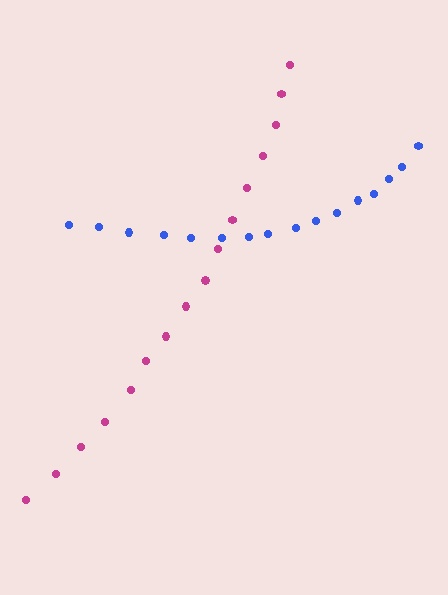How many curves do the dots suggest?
There are 2 distinct paths.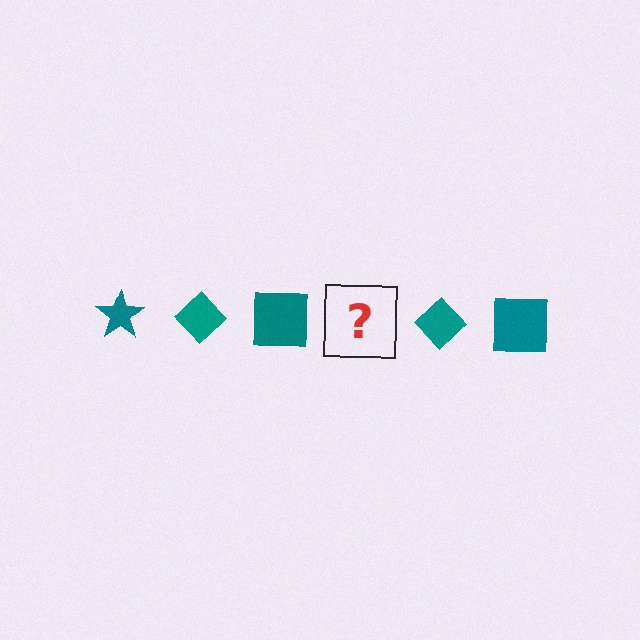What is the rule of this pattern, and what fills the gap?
The rule is that the pattern cycles through star, diamond, square shapes in teal. The gap should be filled with a teal star.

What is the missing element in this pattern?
The missing element is a teal star.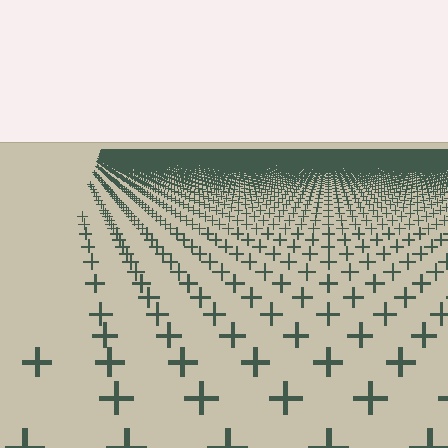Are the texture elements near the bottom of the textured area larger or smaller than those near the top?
Larger. Near the bottom, elements are closer to the viewer and appear at a bigger on-screen size.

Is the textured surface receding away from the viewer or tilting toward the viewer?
The surface is receding away from the viewer. Texture elements get smaller and denser toward the top.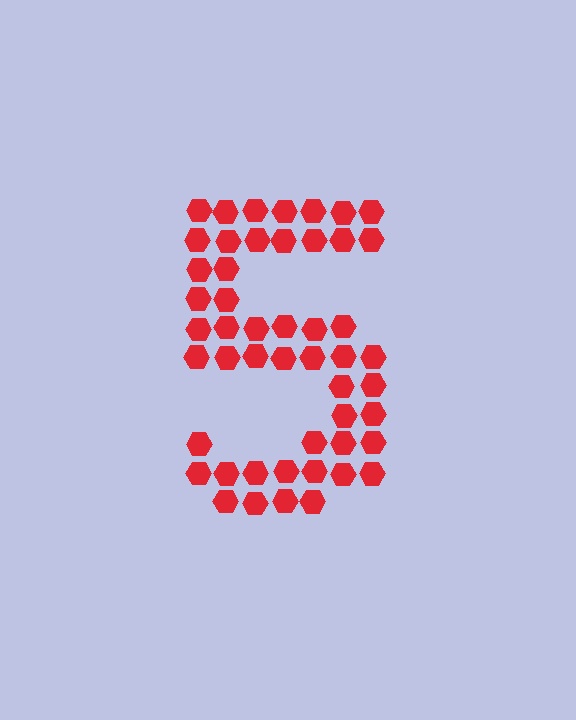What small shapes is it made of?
It is made of small hexagons.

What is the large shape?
The large shape is the digit 5.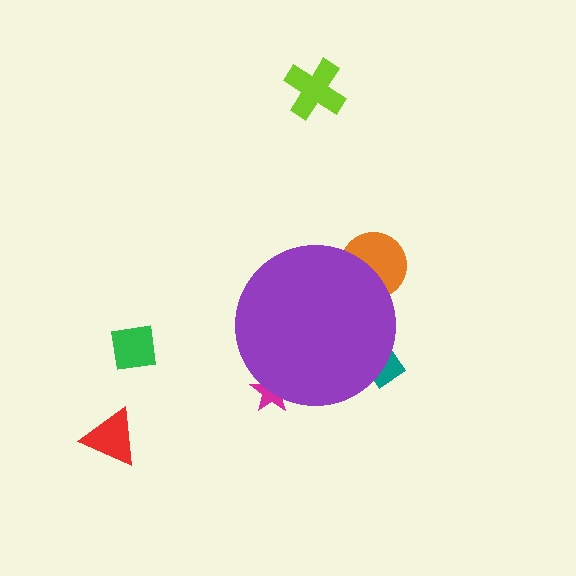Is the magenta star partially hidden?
Yes, the magenta star is partially hidden behind the purple circle.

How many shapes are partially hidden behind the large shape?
3 shapes are partially hidden.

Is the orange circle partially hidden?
Yes, the orange circle is partially hidden behind the purple circle.